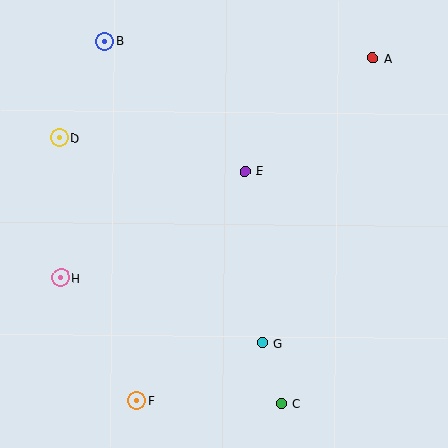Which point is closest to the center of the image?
Point E at (245, 171) is closest to the center.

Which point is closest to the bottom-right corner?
Point C is closest to the bottom-right corner.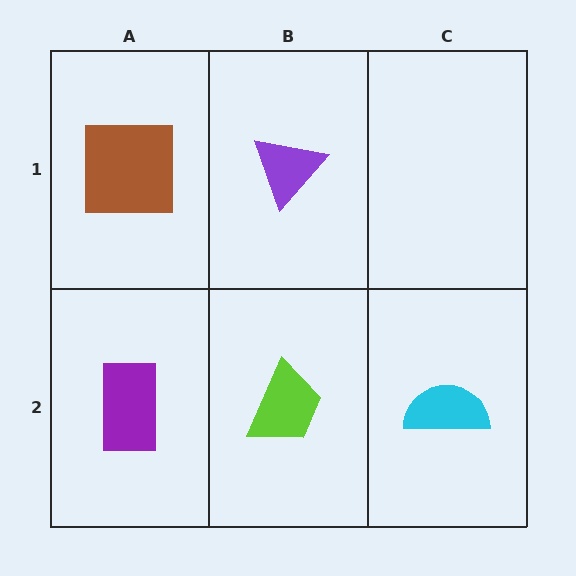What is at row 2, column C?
A cyan semicircle.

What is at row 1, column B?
A purple triangle.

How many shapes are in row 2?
3 shapes.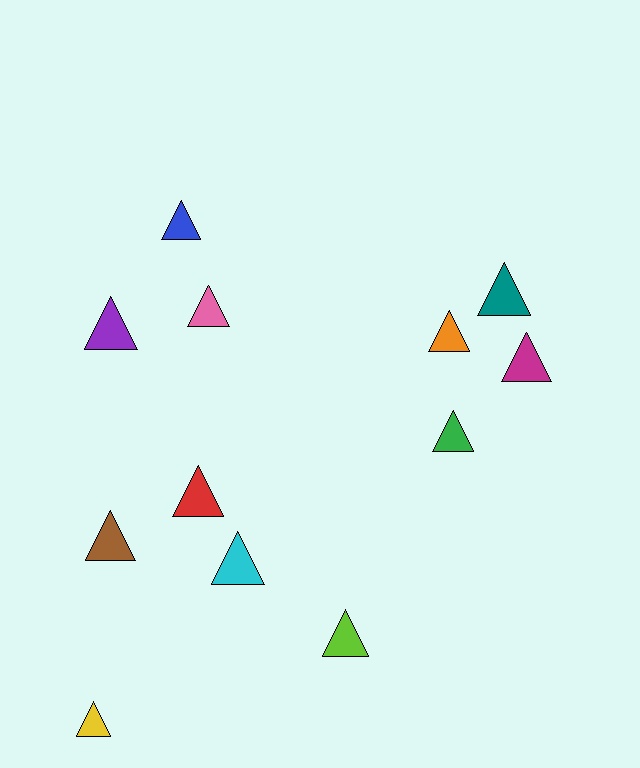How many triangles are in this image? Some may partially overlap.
There are 12 triangles.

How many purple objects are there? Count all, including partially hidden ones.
There is 1 purple object.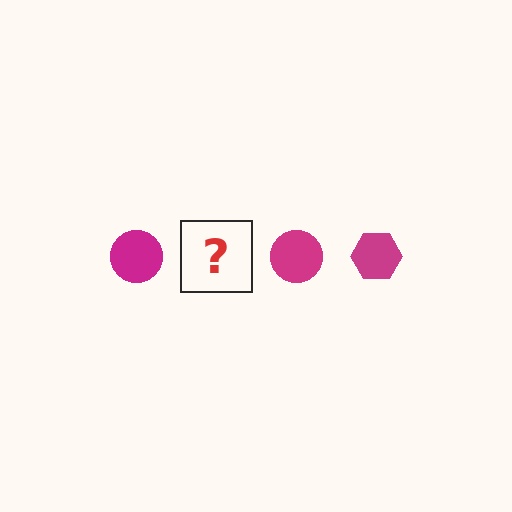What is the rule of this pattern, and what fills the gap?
The rule is that the pattern cycles through circle, hexagon shapes in magenta. The gap should be filled with a magenta hexagon.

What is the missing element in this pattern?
The missing element is a magenta hexagon.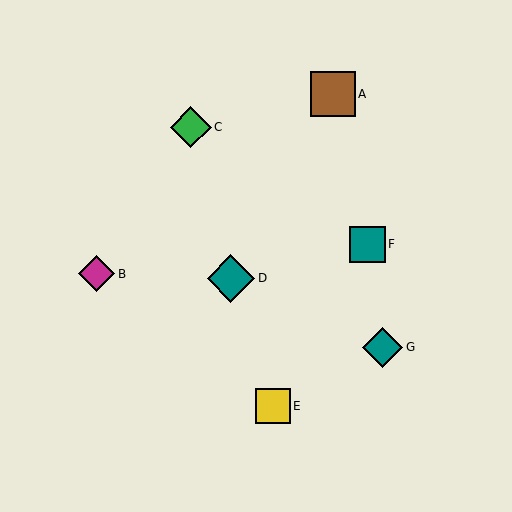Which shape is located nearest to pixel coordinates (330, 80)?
The brown square (labeled A) at (333, 94) is nearest to that location.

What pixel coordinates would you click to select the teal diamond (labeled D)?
Click at (231, 278) to select the teal diamond D.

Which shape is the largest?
The teal diamond (labeled D) is the largest.